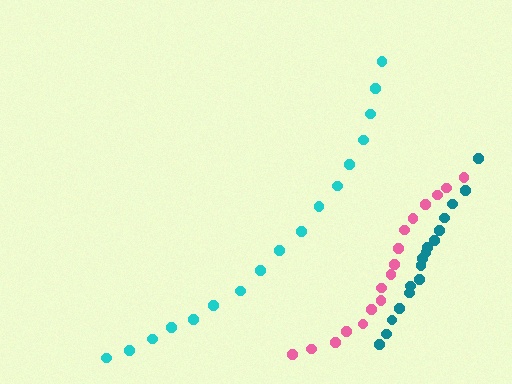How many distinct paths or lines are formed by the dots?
There are 3 distinct paths.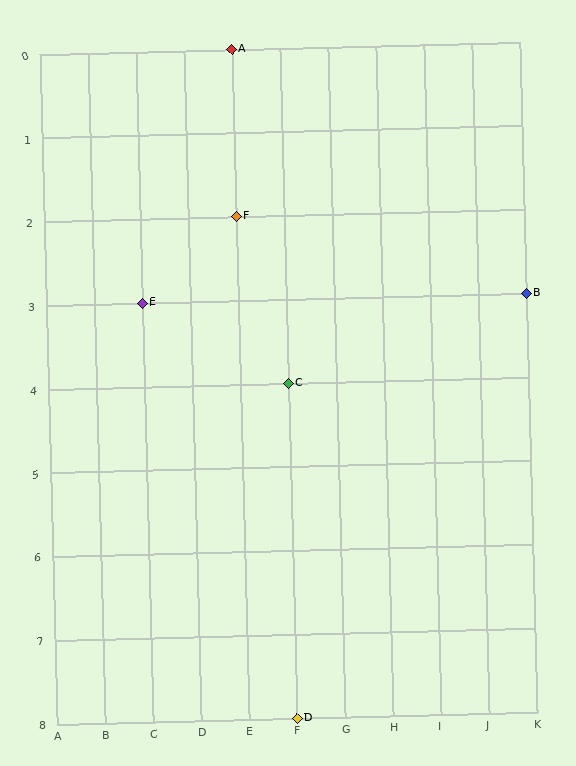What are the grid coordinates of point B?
Point B is at grid coordinates (K, 3).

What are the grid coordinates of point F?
Point F is at grid coordinates (E, 2).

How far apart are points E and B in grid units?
Points E and B are 8 columns apart.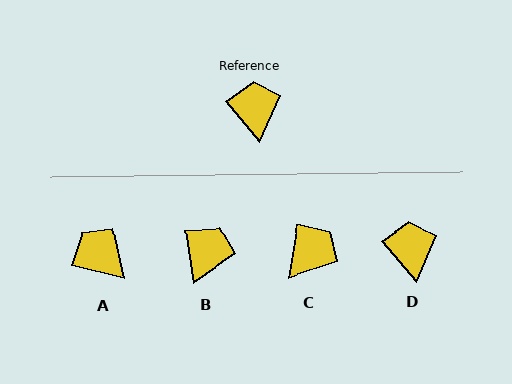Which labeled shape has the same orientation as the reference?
D.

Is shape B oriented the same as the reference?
No, it is off by about 32 degrees.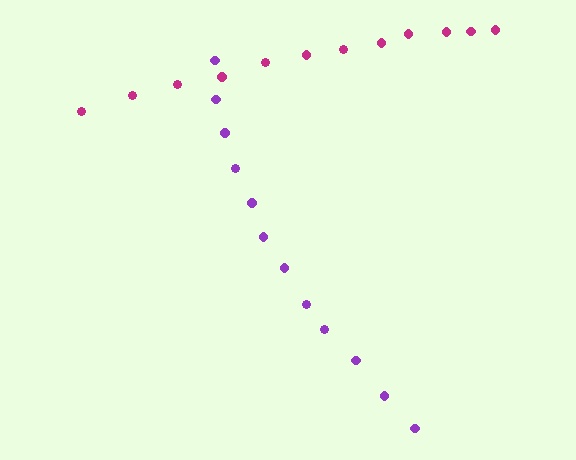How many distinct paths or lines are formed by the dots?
There are 2 distinct paths.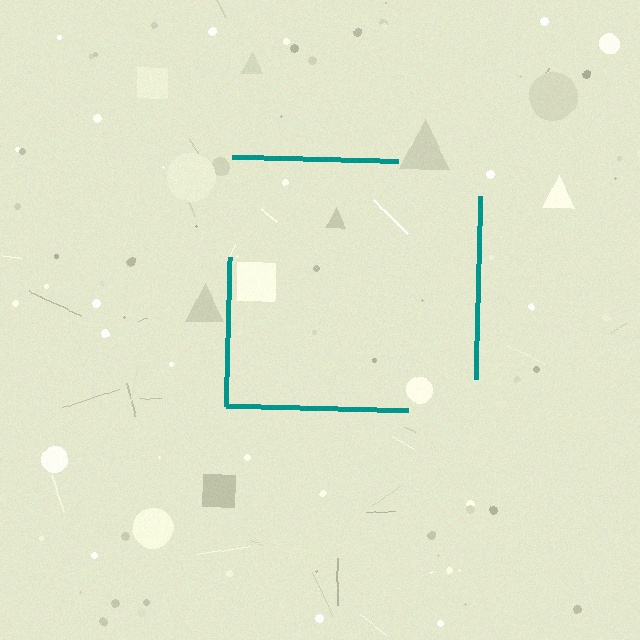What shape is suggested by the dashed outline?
The dashed outline suggests a square.